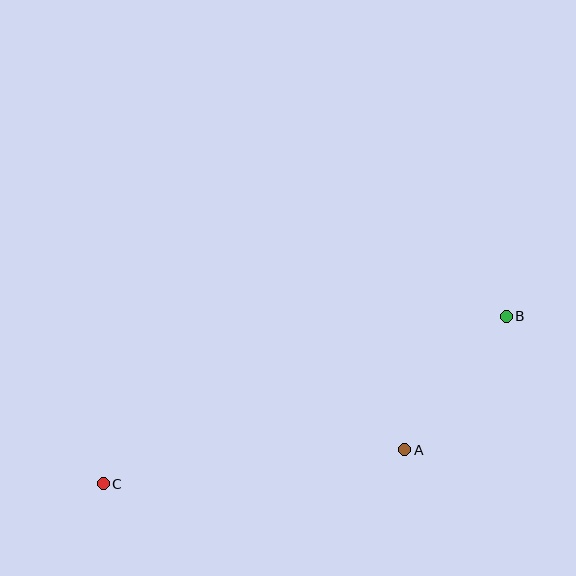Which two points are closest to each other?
Points A and B are closest to each other.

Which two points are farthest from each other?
Points B and C are farthest from each other.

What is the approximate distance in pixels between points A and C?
The distance between A and C is approximately 303 pixels.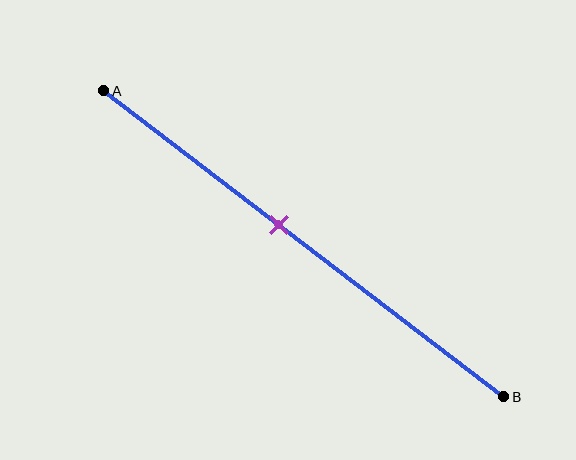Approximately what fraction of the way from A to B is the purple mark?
The purple mark is approximately 45% of the way from A to B.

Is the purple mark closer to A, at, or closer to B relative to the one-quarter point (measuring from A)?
The purple mark is closer to point B than the one-quarter point of segment AB.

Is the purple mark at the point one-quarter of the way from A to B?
No, the mark is at about 45% from A, not at the 25% one-quarter point.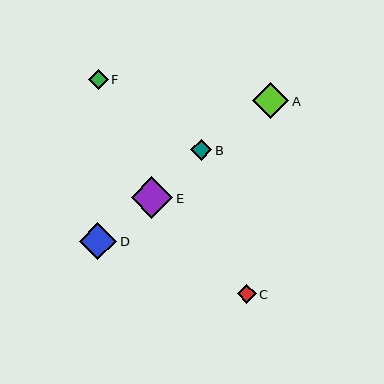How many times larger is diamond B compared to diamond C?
Diamond B is approximately 1.1 times the size of diamond C.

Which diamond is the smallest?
Diamond C is the smallest with a size of approximately 19 pixels.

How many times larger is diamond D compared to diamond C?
Diamond D is approximately 2.0 times the size of diamond C.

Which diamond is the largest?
Diamond E is the largest with a size of approximately 42 pixels.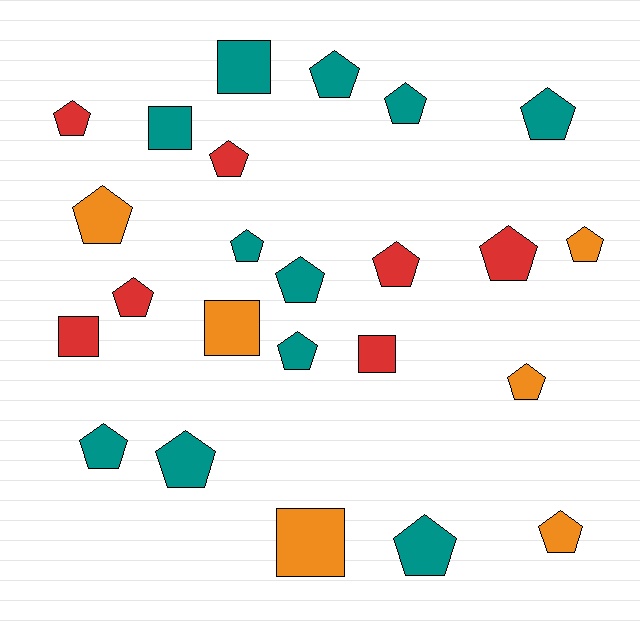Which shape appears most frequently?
Pentagon, with 18 objects.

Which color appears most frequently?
Teal, with 11 objects.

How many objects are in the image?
There are 24 objects.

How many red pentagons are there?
There are 5 red pentagons.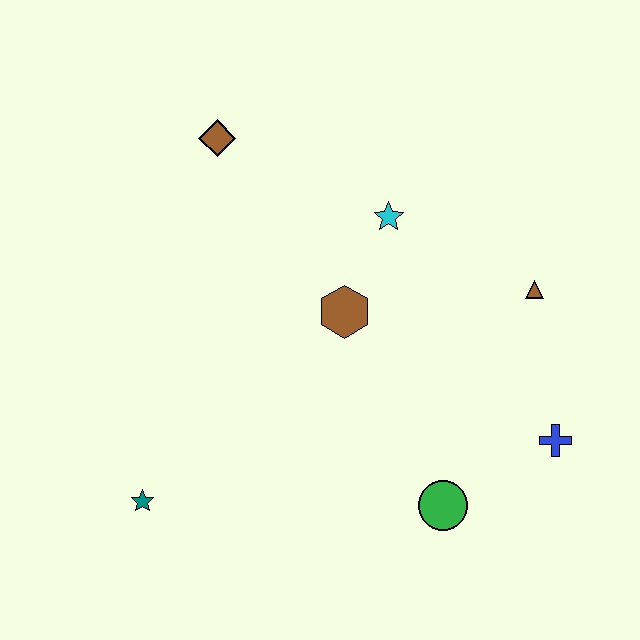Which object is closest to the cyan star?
The brown hexagon is closest to the cyan star.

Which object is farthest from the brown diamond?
The blue cross is farthest from the brown diamond.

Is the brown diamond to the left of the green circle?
Yes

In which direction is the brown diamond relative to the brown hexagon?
The brown diamond is above the brown hexagon.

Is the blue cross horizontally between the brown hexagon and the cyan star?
No